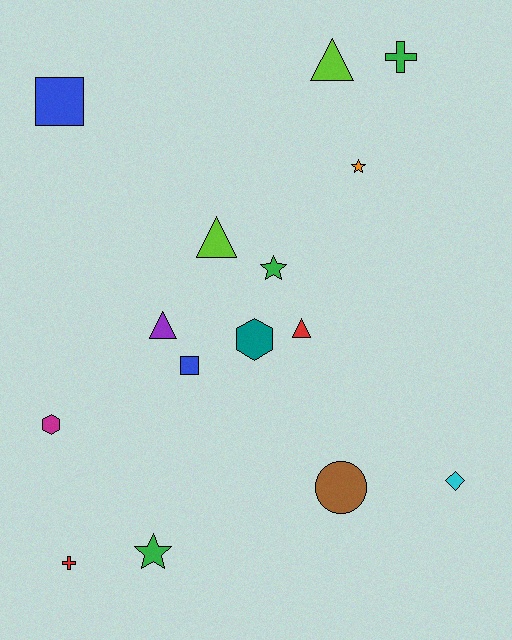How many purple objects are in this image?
There is 1 purple object.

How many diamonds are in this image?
There is 1 diamond.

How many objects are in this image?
There are 15 objects.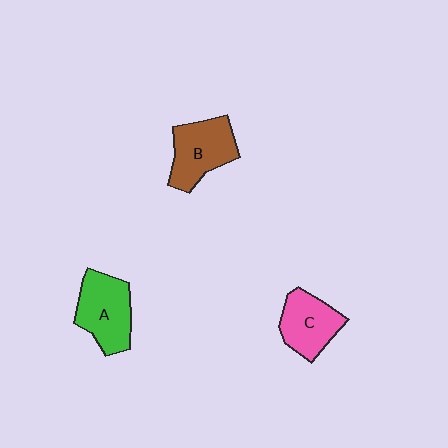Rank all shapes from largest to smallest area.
From largest to smallest: A (green), B (brown), C (pink).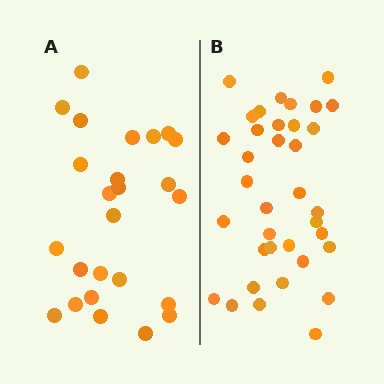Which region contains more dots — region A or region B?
Region B (the right region) has more dots.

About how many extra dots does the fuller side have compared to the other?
Region B has roughly 12 or so more dots than region A.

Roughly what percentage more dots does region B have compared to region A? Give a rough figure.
About 45% more.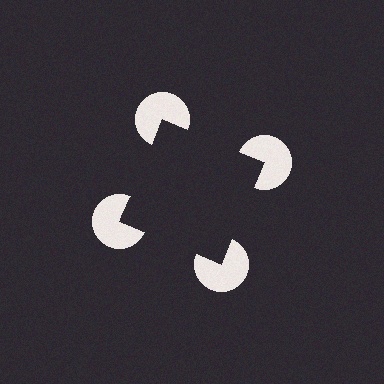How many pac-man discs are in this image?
There are 4 — one at each vertex of the illusory square.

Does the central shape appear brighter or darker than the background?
It typically appears slightly darker than the background, even though no actual brightness change is drawn.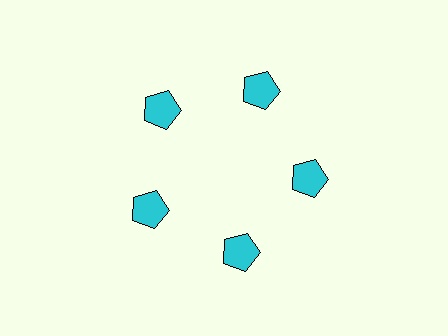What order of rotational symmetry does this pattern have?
This pattern has 5-fold rotational symmetry.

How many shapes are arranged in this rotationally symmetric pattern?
There are 5 shapes, arranged in 5 groups of 1.